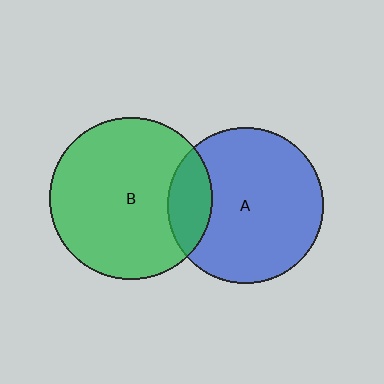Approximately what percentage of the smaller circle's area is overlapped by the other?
Approximately 20%.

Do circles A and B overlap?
Yes.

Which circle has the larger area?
Circle B (green).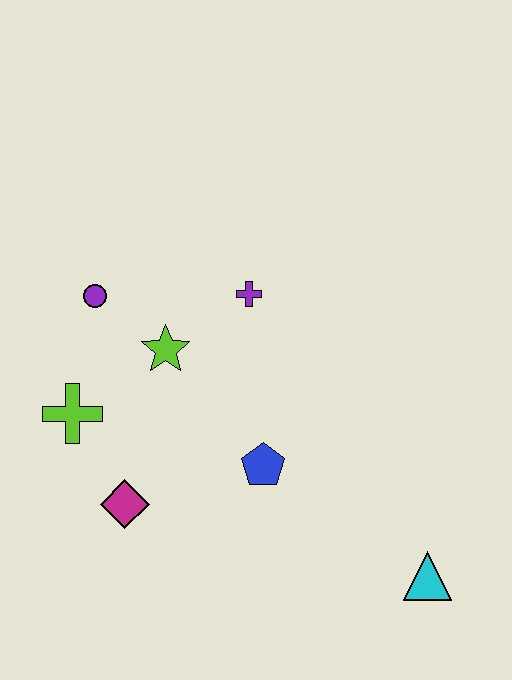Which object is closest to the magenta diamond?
The lime cross is closest to the magenta diamond.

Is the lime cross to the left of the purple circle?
Yes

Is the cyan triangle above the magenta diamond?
No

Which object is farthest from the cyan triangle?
The purple circle is farthest from the cyan triangle.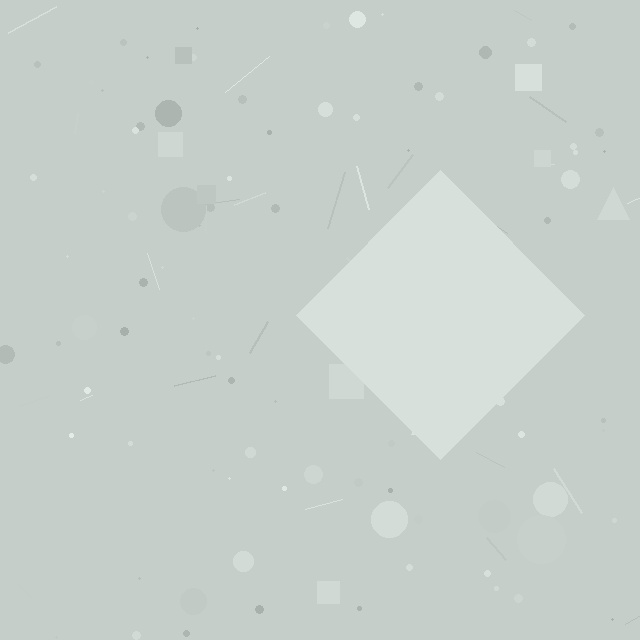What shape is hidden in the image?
A diamond is hidden in the image.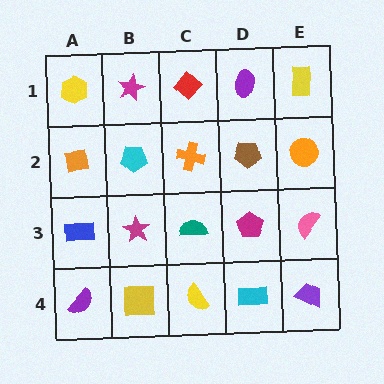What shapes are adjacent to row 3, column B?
A cyan pentagon (row 2, column B), a yellow square (row 4, column B), a blue rectangle (row 3, column A), a teal semicircle (row 3, column C).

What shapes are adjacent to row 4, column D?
A magenta pentagon (row 3, column D), a yellow semicircle (row 4, column C), a purple trapezoid (row 4, column E).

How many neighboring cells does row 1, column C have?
3.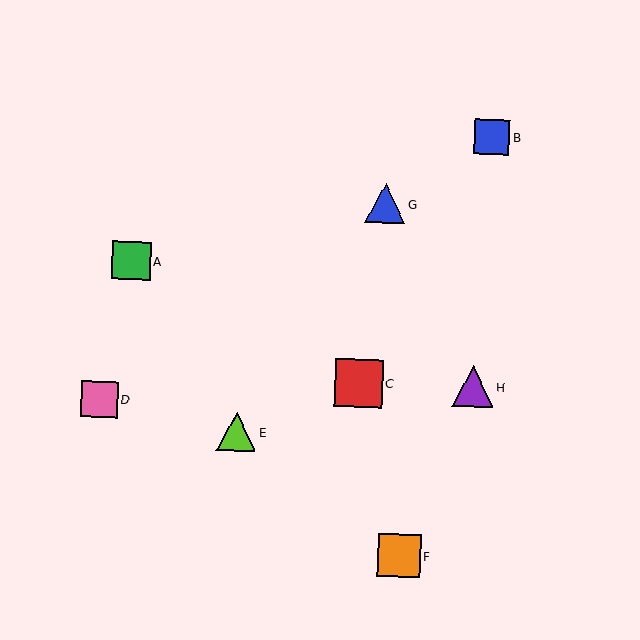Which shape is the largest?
The red square (labeled C) is the largest.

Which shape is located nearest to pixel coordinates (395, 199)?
The blue triangle (labeled G) at (385, 203) is nearest to that location.